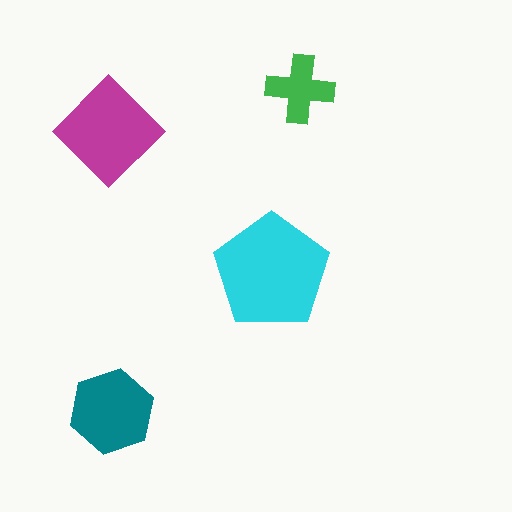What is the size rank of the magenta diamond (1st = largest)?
2nd.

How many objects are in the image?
There are 4 objects in the image.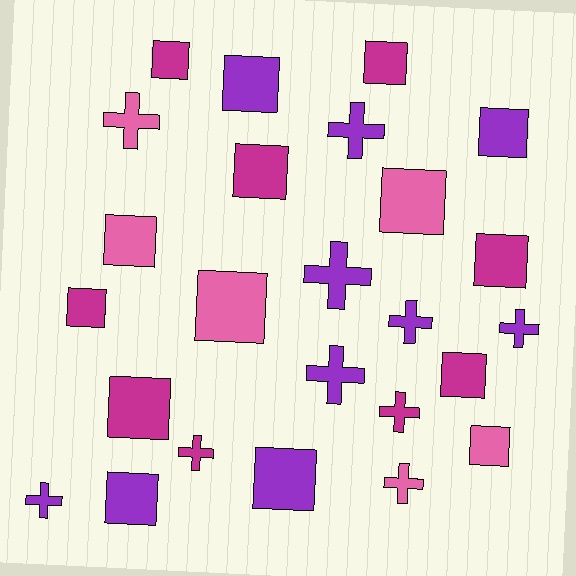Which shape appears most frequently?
Square, with 15 objects.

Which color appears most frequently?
Purple, with 10 objects.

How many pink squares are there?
There are 4 pink squares.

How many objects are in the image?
There are 25 objects.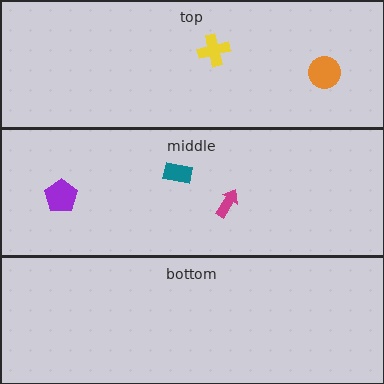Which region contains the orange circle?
The top region.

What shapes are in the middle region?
The magenta arrow, the teal rectangle, the purple pentagon.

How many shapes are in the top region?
2.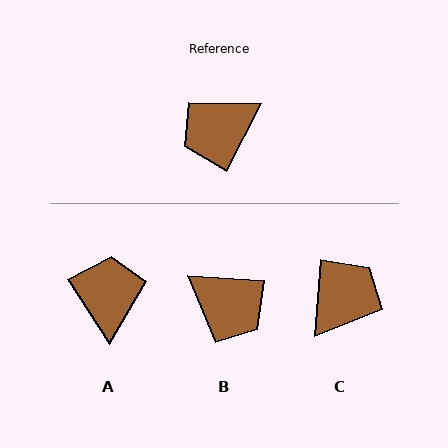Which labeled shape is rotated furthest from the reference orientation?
C, about 158 degrees away.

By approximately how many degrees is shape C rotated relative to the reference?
Approximately 158 degrees clockwise.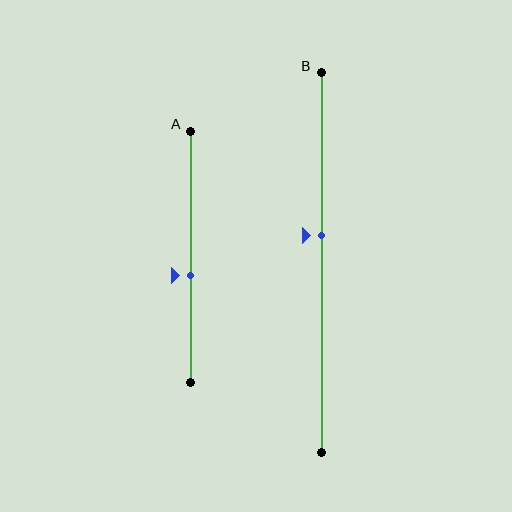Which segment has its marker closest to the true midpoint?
Segment B has its marker closest to the true midpoint.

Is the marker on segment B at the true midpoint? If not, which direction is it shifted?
No, the marker on segment B is shifted upward by about 7% of the segment length.